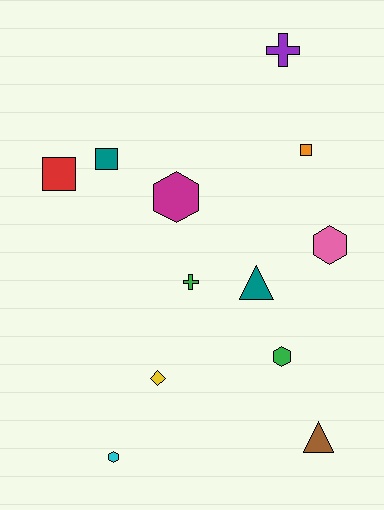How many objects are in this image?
There are 12 objects.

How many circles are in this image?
There are no circles.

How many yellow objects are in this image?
There is 1 yellow object.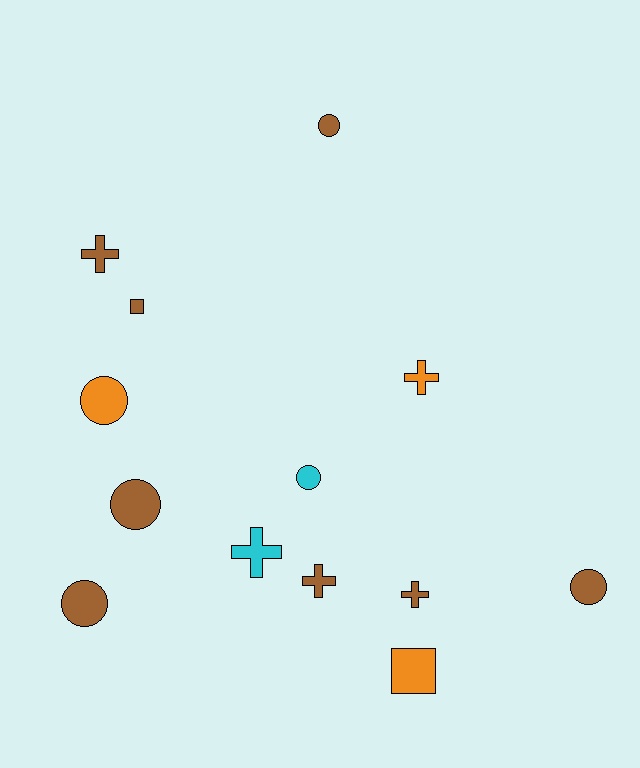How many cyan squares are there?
There are no cyan squares.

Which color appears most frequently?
Brown, with 8 objects.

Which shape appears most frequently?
Circle, with 6 objects.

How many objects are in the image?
There are 13 objects.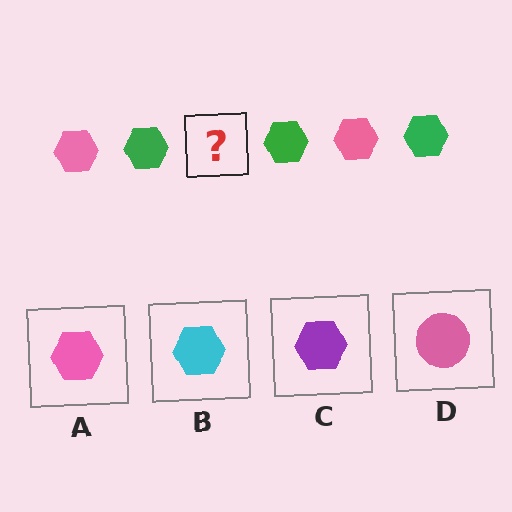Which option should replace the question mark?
Option A.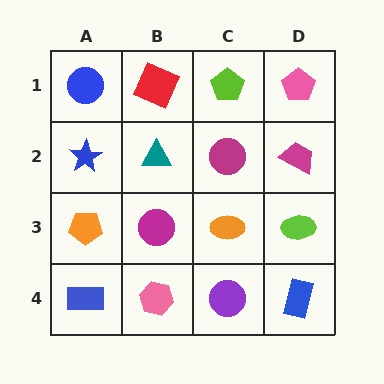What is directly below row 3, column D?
A blue rectangle.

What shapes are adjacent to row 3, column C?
A magenta circle (row 2, column C), a purple circle (row 4, column C), a magenta circle (row 3, column B), a lime ellipse (row 3, column D).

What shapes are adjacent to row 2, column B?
A red square (row 1, column B), a magenta circle (row 3, column B), a blue star (row 2, column A), a magenta circle (row 2, column C).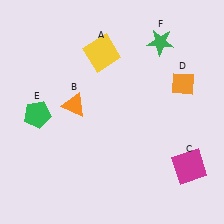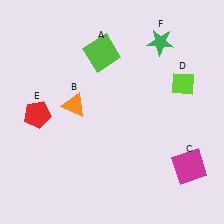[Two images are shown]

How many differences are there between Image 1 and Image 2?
There are 3 differences between the two images.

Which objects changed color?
A changed from yellow to lime. D changed from orange to lime. E changed from green to red.